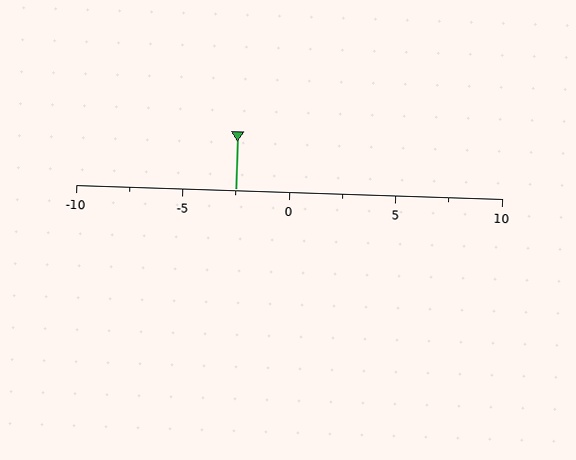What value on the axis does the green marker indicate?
The marker indicates approximately -2.5.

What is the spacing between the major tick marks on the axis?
The major ticks are spaced 5 apart.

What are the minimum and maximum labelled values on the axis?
The axis runs from -10 to 10.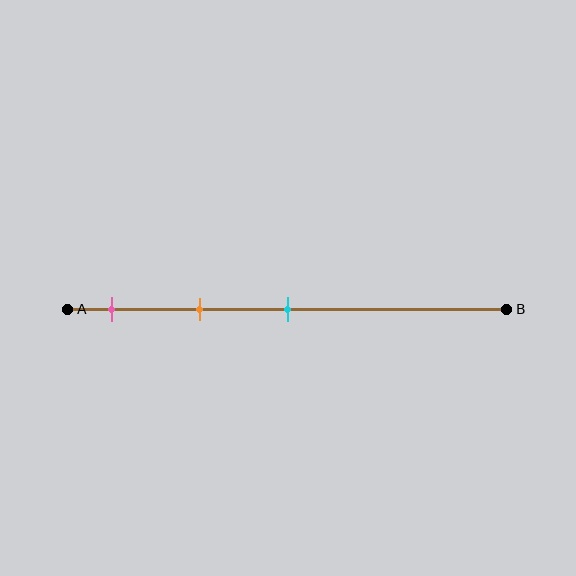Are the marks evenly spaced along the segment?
Yes, the marks are approximately evenly spaced.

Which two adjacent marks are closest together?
The pink and orange marks are the closest adjacent pair.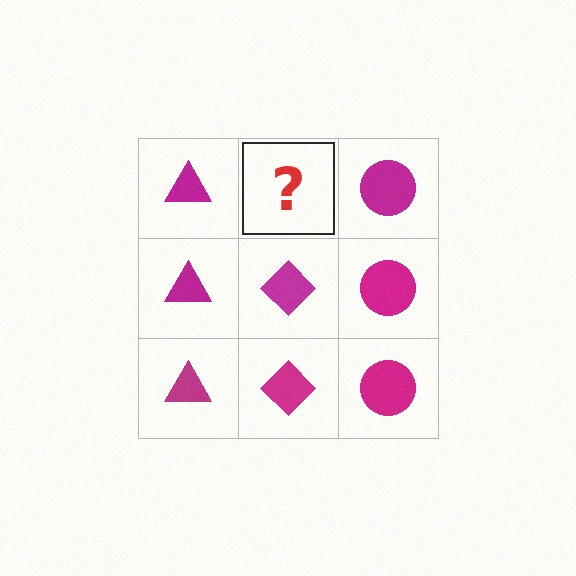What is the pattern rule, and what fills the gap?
The rule is that each column has a consistent shape. The gap should be filled with a magenta diamond.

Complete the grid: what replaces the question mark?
The question mark should be replaced with a magenta diamond.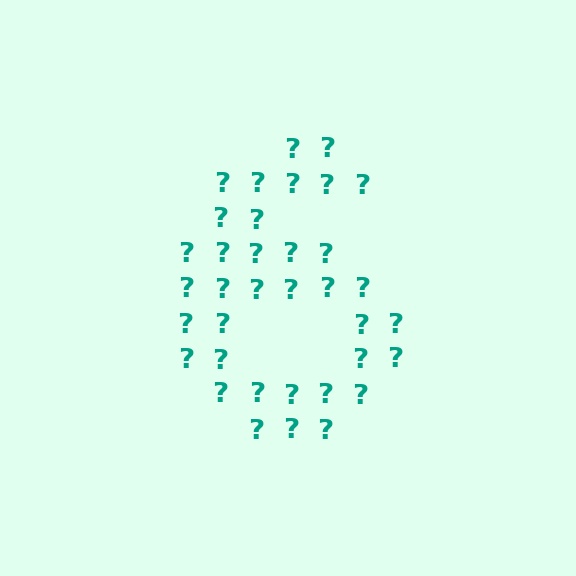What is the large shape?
The large shape is the digit 6.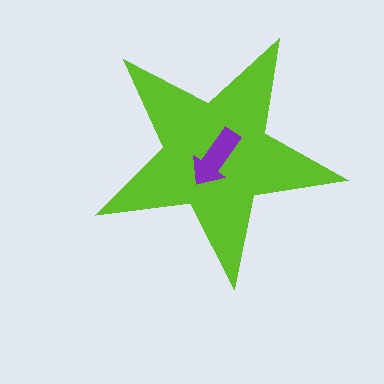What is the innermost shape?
The purple arrow.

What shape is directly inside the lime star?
The purple arrow.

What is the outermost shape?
The lime star.